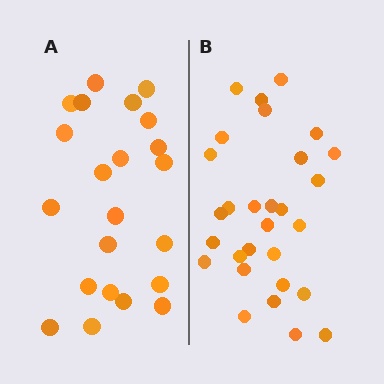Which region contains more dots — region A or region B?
Region B (the right region) has more dots.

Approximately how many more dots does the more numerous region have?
Region B has roughly 8 or so more dots than region A.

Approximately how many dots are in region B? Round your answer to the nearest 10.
About 30 dots. (The exact count is 29, which rounds to 30.)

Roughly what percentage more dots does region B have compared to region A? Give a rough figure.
About 30% more.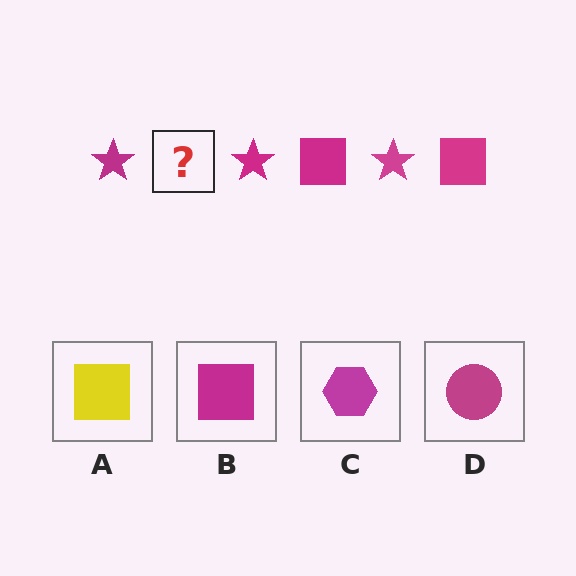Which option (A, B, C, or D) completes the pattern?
B.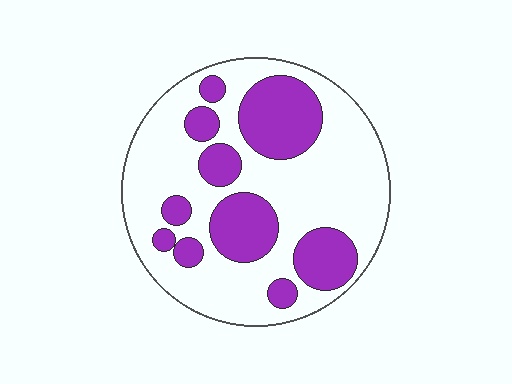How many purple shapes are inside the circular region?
10.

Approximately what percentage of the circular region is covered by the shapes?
Approximately 35%.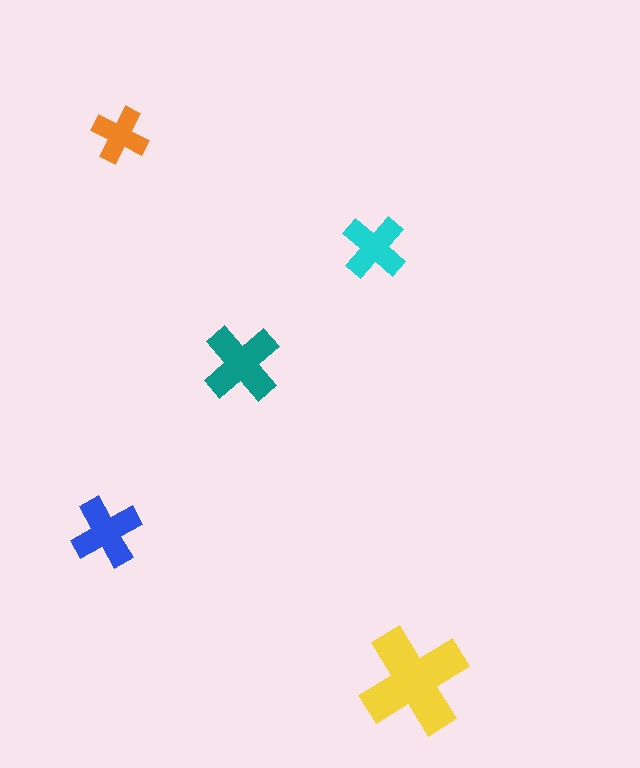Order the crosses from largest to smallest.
the yellow one, the teal one, the blue one, the cyan one, the orange one.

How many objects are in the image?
There are 5 objects in the image.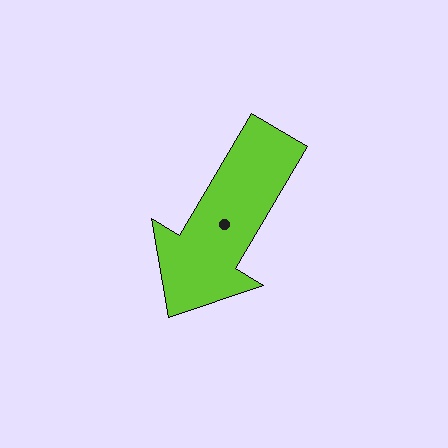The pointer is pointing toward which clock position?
Roughly 7 o'clock.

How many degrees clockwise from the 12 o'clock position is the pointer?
Approximately 211 degrees.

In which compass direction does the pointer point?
Southwest.